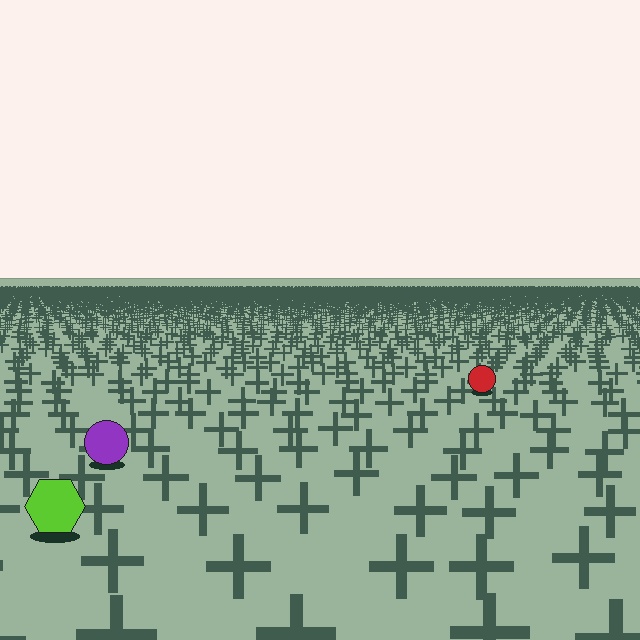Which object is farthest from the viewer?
The red circle is farthest from the viewer. It appears smaller and the ground texture around it is denser.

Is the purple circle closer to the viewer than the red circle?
Yes. The purple circle is closer — you can tell from the texture gradient: the ground texture is coarser near it.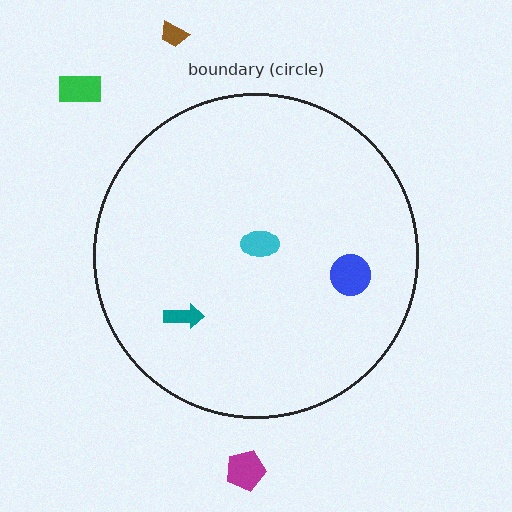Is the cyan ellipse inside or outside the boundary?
Inside.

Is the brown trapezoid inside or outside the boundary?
Outside.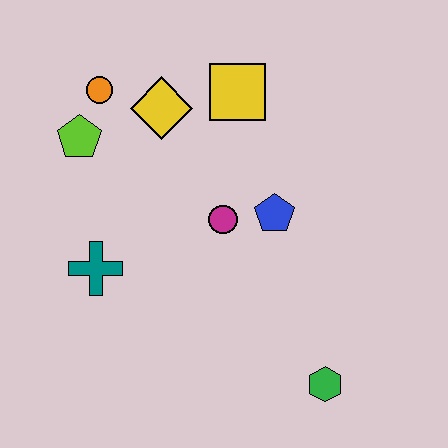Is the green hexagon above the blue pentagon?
No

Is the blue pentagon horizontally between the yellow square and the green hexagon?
Yes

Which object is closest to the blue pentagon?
The magenta circle is closest to the blue pentagon.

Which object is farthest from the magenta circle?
The green hexagon is farthest from the magenta circle.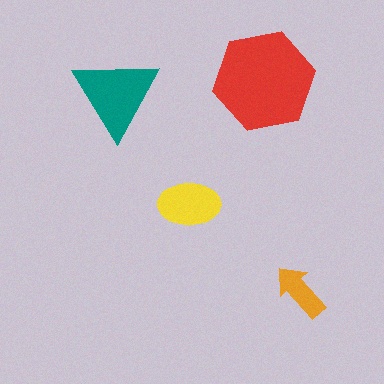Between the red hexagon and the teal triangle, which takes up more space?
The red hexagon.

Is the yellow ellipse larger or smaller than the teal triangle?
Smaller.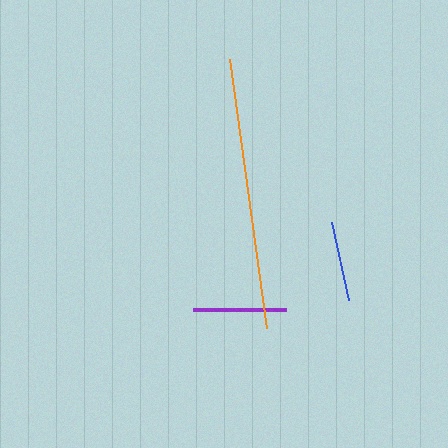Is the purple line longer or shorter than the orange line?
The orange line is longer than the purple line.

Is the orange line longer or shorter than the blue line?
The orange line is longer than the blue line.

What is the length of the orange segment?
The orange segment is approximately 271 pixels long.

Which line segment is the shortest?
The blue line is the shortest at approximately 80 pixels.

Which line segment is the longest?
The orange line is the longest at approximately 271 pixels.